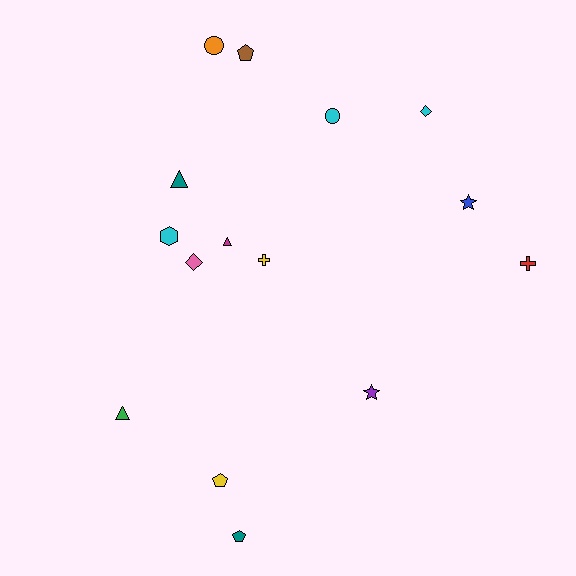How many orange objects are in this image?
There is 1 orange object.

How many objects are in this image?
There are 15 objects.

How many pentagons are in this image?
There are 3 pentagons.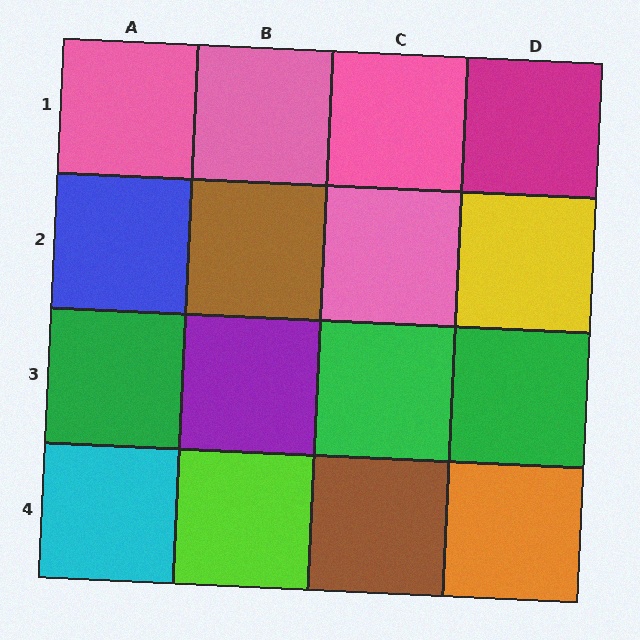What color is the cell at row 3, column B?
Purple.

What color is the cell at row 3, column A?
Green.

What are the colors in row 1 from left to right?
Pink, pink, pink, magenta.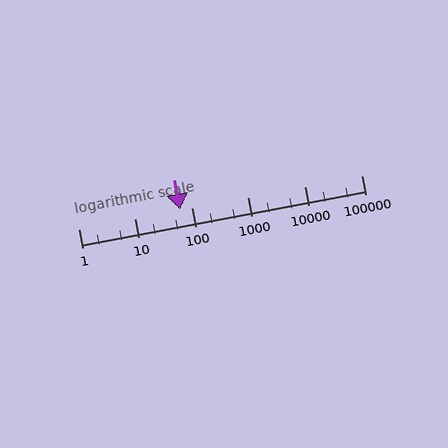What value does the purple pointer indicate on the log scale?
The pointer indicates approximately 63.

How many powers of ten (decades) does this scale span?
The scale spans 5 decades, from 1 to 100000.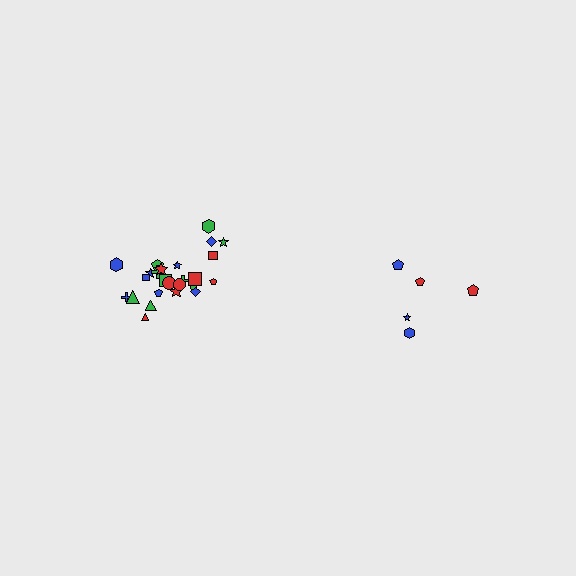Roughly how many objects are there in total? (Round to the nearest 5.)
Roughly 30 objects in total.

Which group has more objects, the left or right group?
The left group.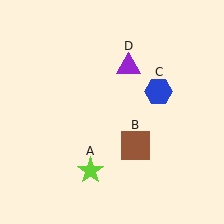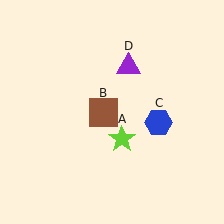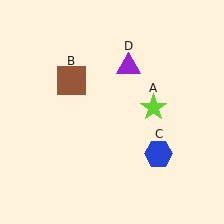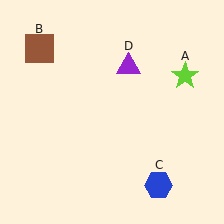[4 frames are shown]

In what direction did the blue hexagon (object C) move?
The blue hexagon (object C) moved down.